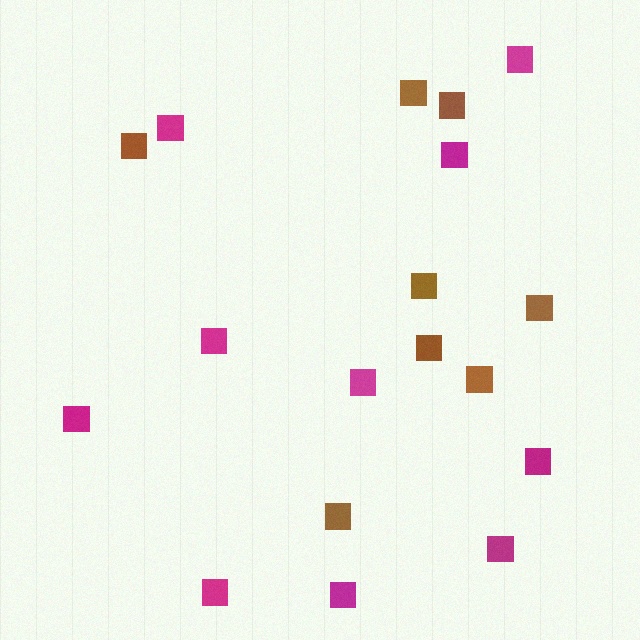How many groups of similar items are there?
There are 2 groups: one group of brown squares (8) and one group of magenta squares (10).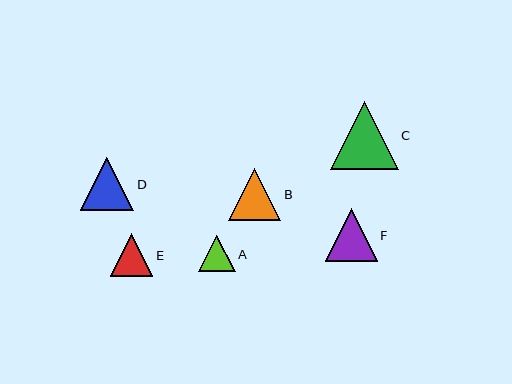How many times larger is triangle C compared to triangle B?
Triangle C is approximately 1.3 times the size of triangle B.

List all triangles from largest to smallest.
From largest to smallest: C, D, F, B, E, A.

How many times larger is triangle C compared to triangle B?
Triangle C is approximately 1.3 times the size of triangle B.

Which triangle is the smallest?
Triangle A is the smallest with a size of approximately 37 pixels.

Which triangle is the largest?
Triangle C is the largest with a size of approximately 68 pixels.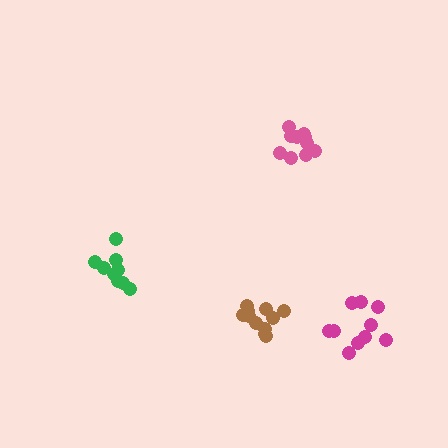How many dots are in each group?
Group 1: 11 dots, Group 2: 10 dots, Group 3: 9 dots, Group 4: 10 dots (40 total).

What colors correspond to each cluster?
The clusters are colored: brown, magenta, green, pink.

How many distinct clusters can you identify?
There are 4 distinct clusters.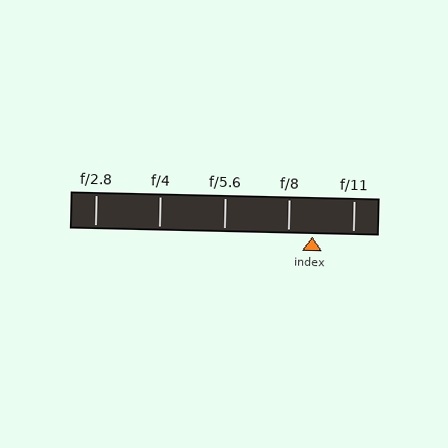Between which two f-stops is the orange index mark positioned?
The index mark is between f/8 and f/11.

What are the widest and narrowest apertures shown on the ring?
The widest aperture shown is f/2.8 and the narrowest is f/11.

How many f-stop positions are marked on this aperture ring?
There are 5 f-stop positions marked.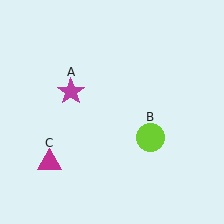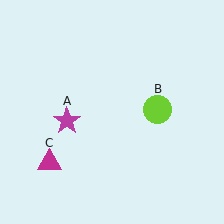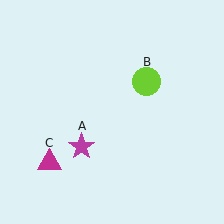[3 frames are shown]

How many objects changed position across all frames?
2 objects changed position: magenta star (object A), lime circle (object B).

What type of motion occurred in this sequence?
The magenta star (object A), lime circle (object B) rotated counterclockwise around the center of the scene.